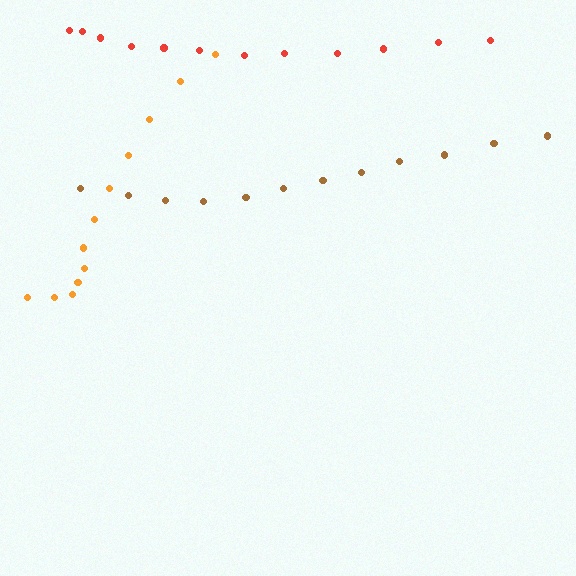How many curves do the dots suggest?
There are 3 distinct paths.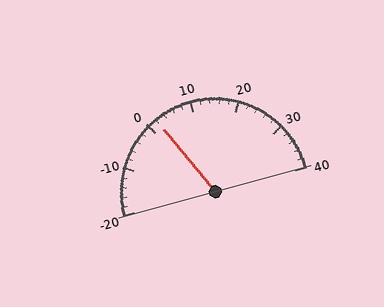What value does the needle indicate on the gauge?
The needle indicates approximately 2.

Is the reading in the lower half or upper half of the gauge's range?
The reading is in the lower half of the range (-20 to 40).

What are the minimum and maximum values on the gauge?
The gauge ranges from -20 to 40.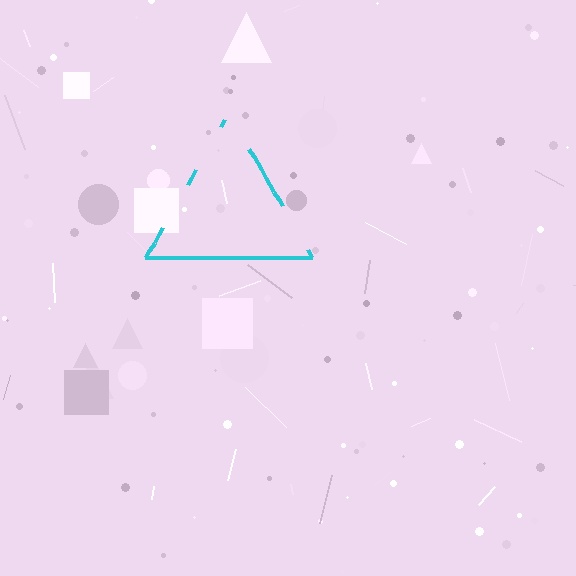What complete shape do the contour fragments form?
The contour fragments form a triangle.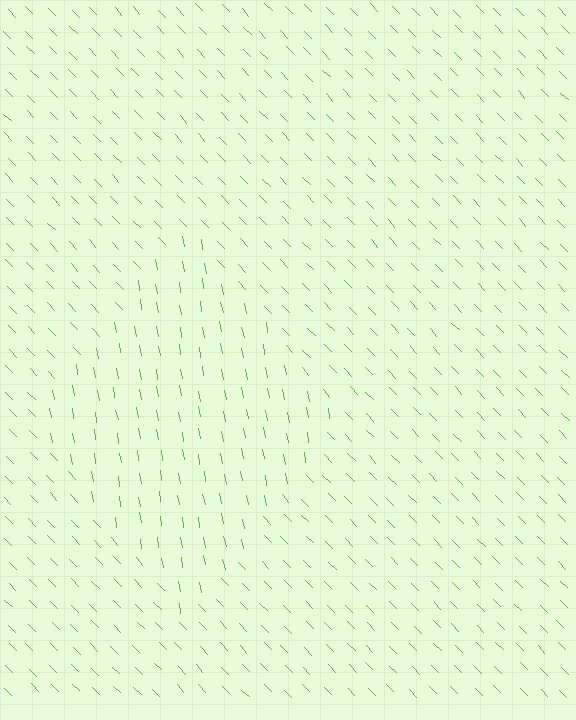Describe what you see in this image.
The image is filled with small lime line segments. A diamond region in the image has lines oriented differently from the surrounding lines, creating a visible texture boundary.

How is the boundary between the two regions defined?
The boundary is defined purely by a change in line orientation (approximately 33 degrees difference). All lines are the same color and thickness.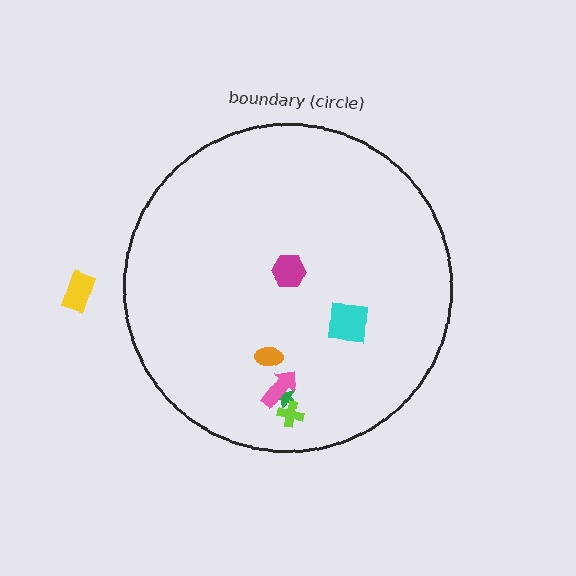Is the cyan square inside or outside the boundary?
Inside.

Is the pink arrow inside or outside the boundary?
Inside.